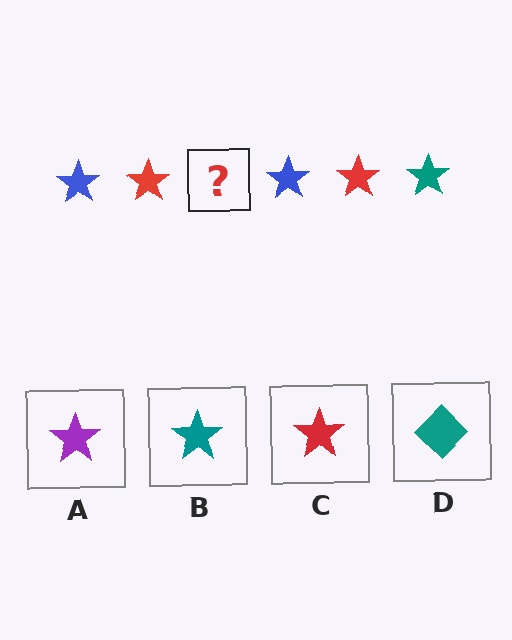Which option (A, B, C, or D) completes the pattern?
B.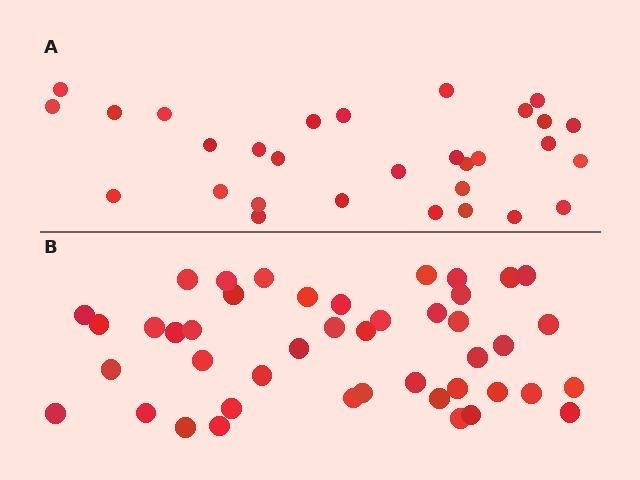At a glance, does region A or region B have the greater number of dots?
Region B (the bottom region) has more dots.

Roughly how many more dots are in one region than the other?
Region B has approximately 15 more dots than region A.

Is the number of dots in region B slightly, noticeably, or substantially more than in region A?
Region B has substantially more. The ratio is roughly 1.5 to 1.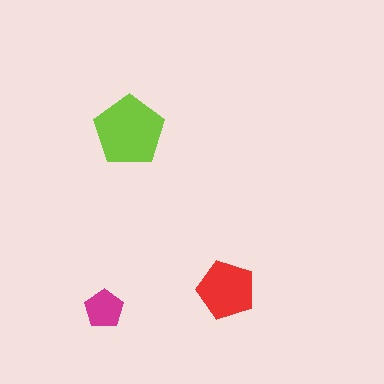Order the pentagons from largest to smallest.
the lime one, the red one, the magenta one.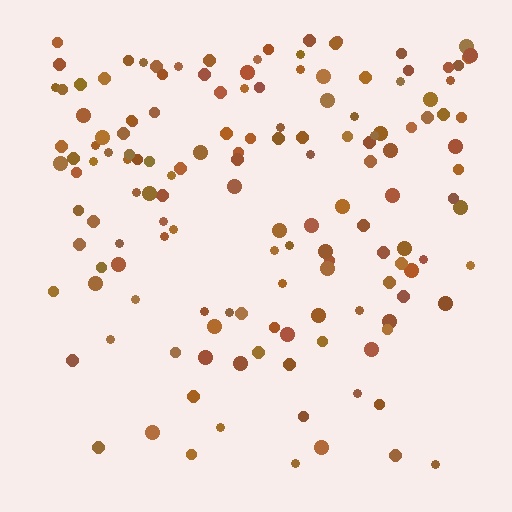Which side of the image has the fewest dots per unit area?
The bottom.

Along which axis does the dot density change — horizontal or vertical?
Vertical.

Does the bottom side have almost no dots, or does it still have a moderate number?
Still a moderate number, just noticeably fewer than the top.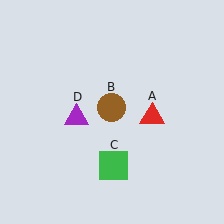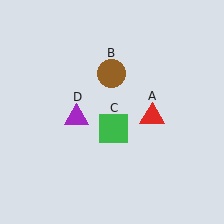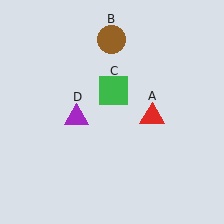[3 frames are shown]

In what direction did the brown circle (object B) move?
The brown circle (object B) moved up.